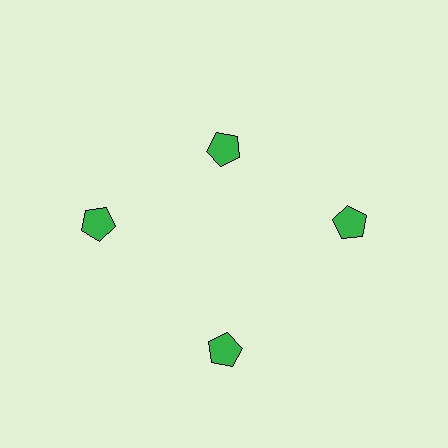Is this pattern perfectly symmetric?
No. The 4 green pentagons are arranged in a ring, but one element near the 12 o'clock position is pulled inward toward the center, breaking the 4-fold rotational symmetry.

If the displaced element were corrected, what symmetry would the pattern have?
It would have 4-fold rotational symmetry — the pattern would map onto itself every 90 degrees.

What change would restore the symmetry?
The symmetry would be restored by moving it outward, back onto the ring so that all 4 pentagons sit at equal angles and equal distance from the center.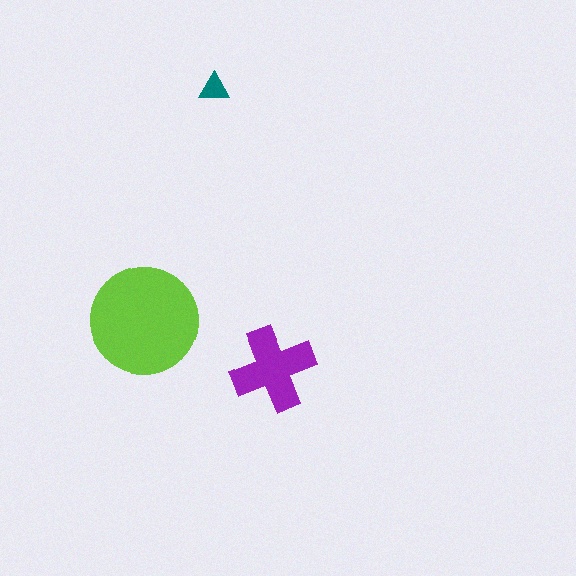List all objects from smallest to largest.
The teal triangle, the purple cross, the lime circle.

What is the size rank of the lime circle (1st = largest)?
1st.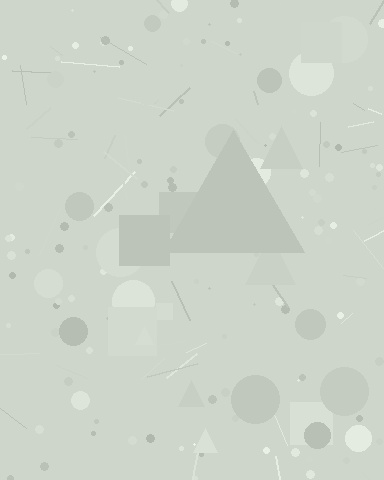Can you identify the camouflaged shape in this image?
The camouflaged shape is a triangle.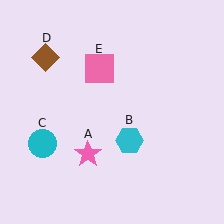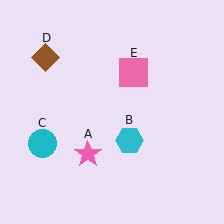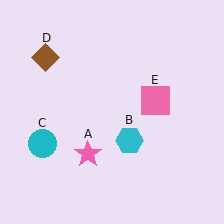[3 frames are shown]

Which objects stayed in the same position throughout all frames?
Pink star (object A) and cyan hexagon (object B) and cyan circle (object C) and brown diamond (object D) remained stationary.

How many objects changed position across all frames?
1 object changed position: pink square (object E).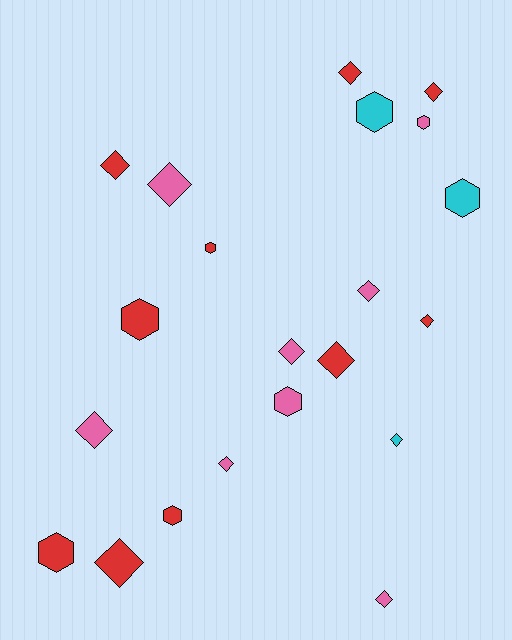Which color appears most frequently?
Red, with 10 objects.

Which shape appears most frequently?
Diamond, with 13 objects.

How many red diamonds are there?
There are 6 red diamonds.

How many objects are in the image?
There are 21 objects.